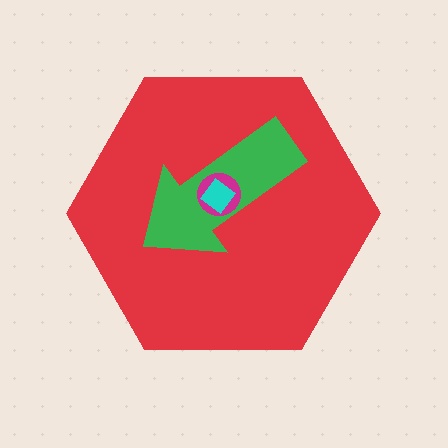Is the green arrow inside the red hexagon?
Yes.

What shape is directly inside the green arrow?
The magenta circle.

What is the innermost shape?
The cyan diamond.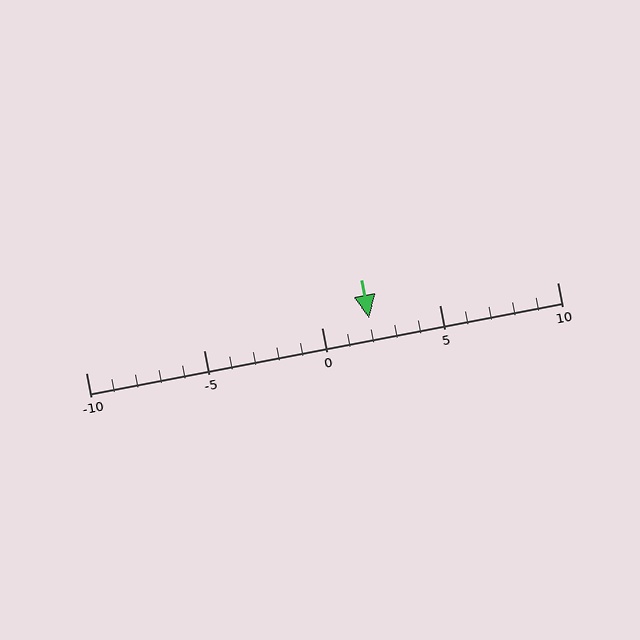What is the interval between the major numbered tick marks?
The major tick marks are spaced 5 units apart.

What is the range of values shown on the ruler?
The ruler shows values from -10 to 10.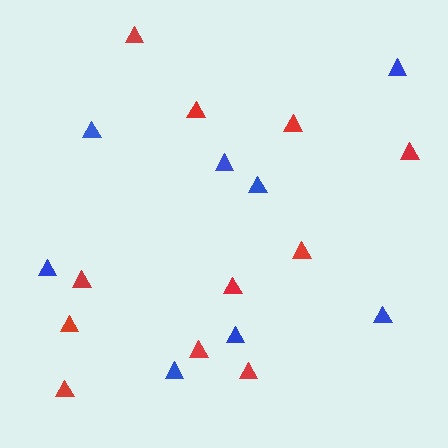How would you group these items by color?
There are 2 groups: one group of red triangles (11) and one group of blue triangles (8).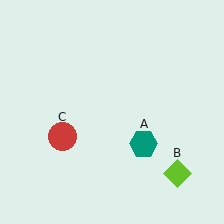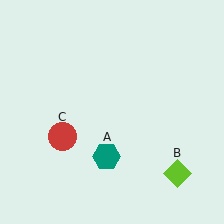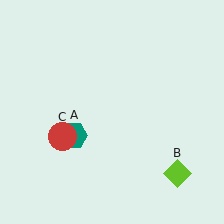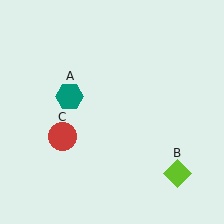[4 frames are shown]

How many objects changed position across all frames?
1 object changed position: teal hexagon (object A).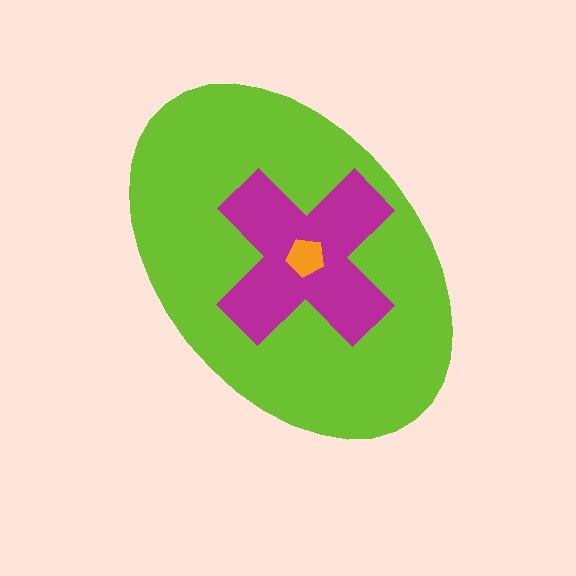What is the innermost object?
The orange pentagon.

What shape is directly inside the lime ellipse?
The magenta cross.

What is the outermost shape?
The lime ellipse.